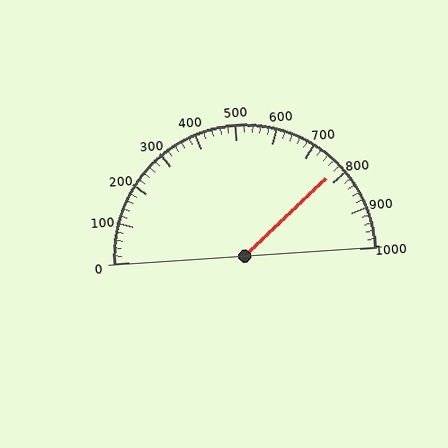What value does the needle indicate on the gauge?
The needle indicates approximately 780.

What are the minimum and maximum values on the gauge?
The gauge ranges from 0 to 1000.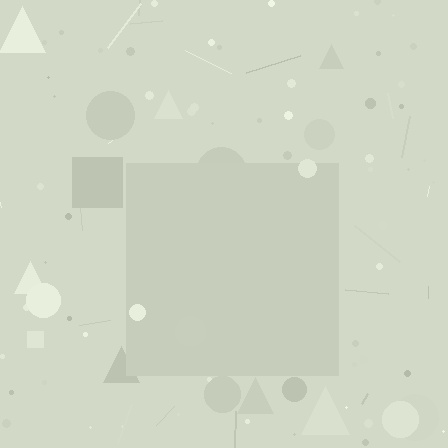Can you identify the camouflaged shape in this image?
The camouflaged shape is a square.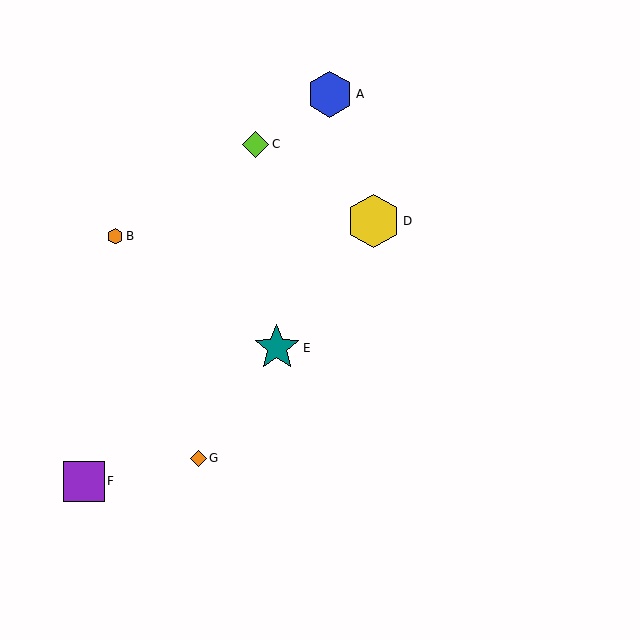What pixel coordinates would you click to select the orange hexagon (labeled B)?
Click at (115, 236) to select the orange hexagon B.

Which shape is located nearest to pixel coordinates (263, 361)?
The teal star (labeled E) at (277, 348) is nearest to that location.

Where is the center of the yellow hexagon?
The center of the yellow hexagon is at (373, 221).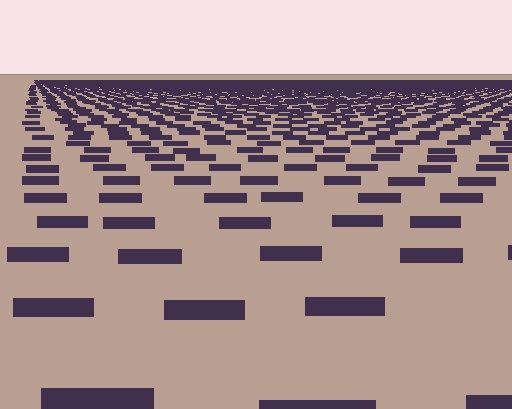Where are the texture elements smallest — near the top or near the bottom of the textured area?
Near the top.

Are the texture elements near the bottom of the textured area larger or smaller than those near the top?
Larger. Near the bottom, elements are closer to the viewer and appear at a bigger on-screen size.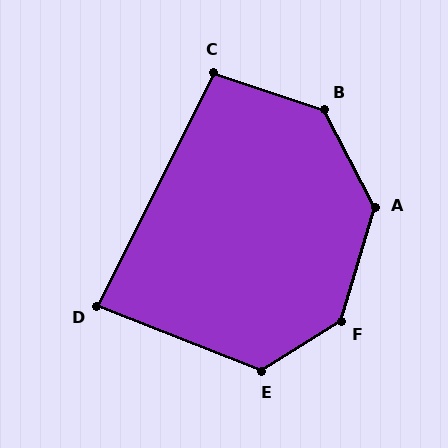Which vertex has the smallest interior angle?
D, at approximately 85 degrees.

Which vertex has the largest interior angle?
F, at approximately 139 degrees.